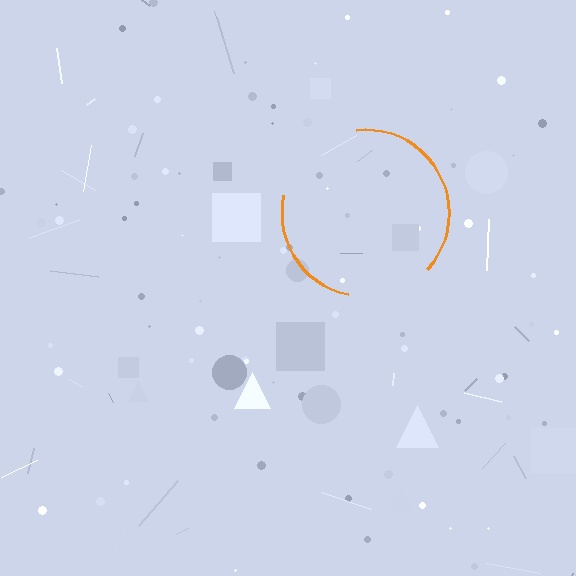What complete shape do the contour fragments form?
The contour fragments form a circle.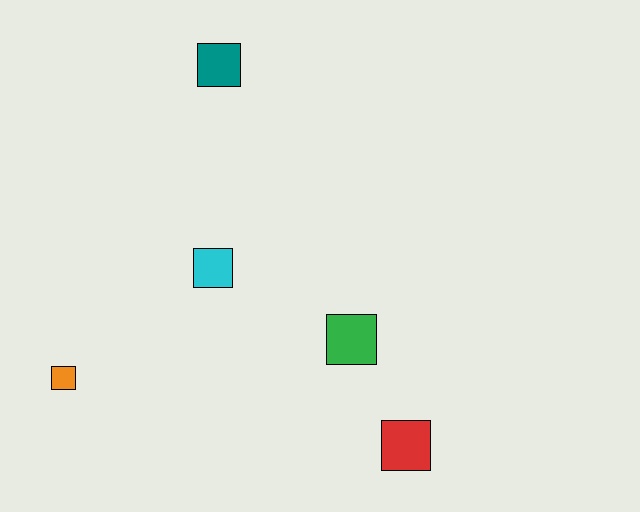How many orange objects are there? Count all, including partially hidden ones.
There is 1 orange object.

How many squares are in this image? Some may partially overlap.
There are 5 squares.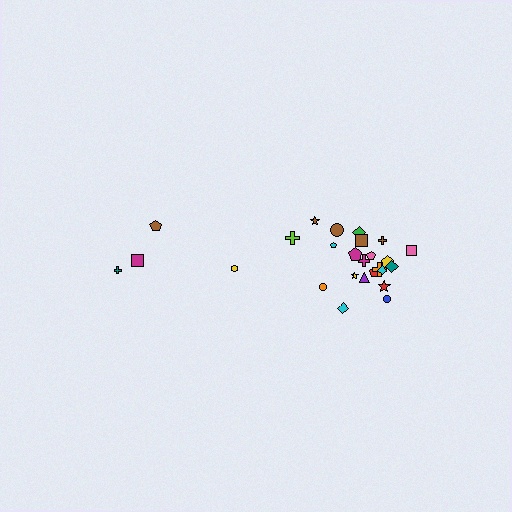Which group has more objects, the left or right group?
The right group.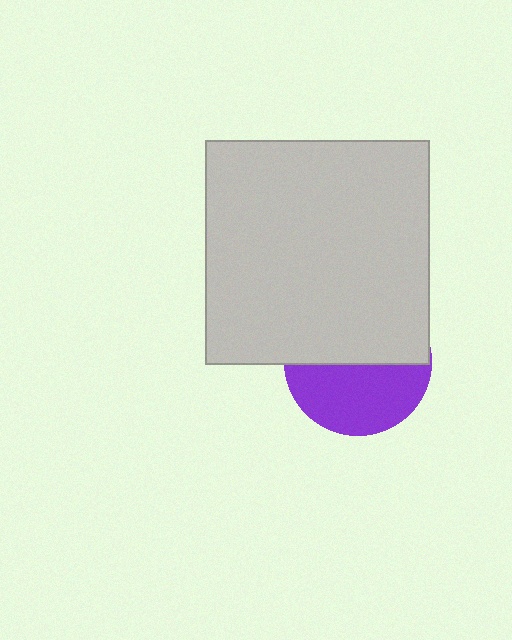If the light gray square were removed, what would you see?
You would see the complete purple circle.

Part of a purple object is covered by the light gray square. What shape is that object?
It is a circle.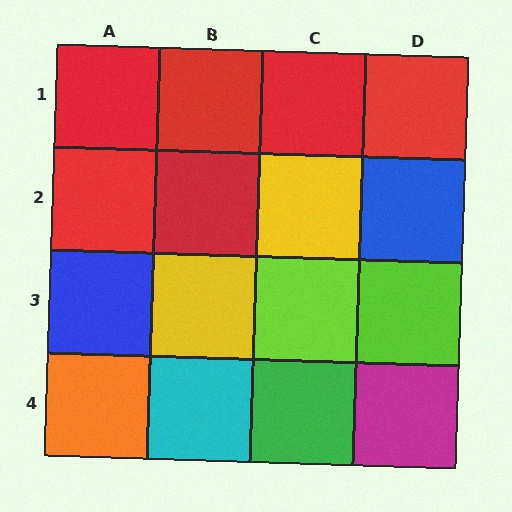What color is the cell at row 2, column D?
Blue.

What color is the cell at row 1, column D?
Red.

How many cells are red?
6 cells are red.